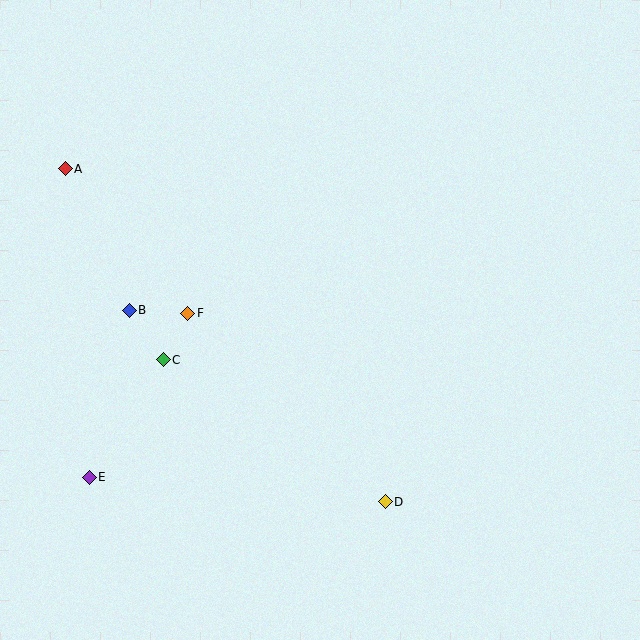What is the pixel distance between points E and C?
The distance between E and C is 139 pixels.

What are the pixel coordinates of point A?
Point A is at (65, 169).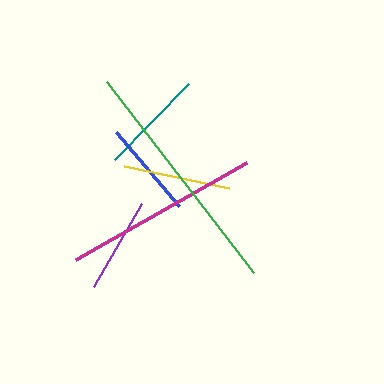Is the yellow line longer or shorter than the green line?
The green line is longer than the yellow line.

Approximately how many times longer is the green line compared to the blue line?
The green line is approximately 2.5 times the length of the blue line.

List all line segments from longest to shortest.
From longest to shortest: green, magenta, yellow, teal, blue, purple.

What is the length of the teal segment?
The teal segment is approximately 106 pixels long.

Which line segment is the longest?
The green line is the longest at approximately 241 pixels.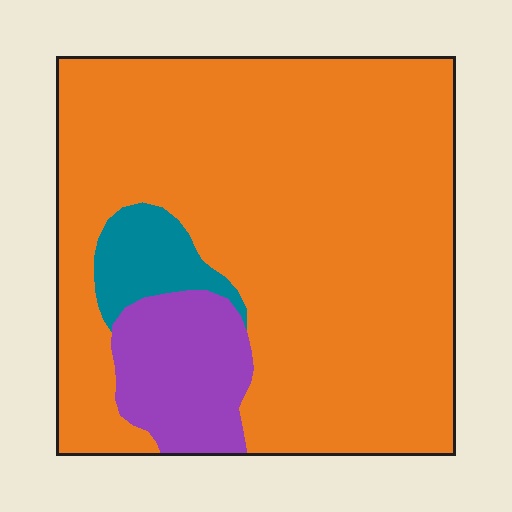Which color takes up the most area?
Orange, at roughly 80%.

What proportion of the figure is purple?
Purple covers roughly 10% of the figure.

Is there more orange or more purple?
Orange.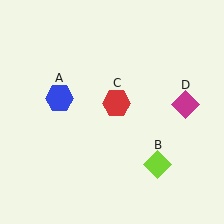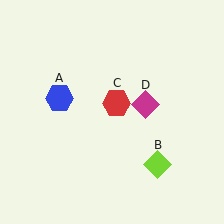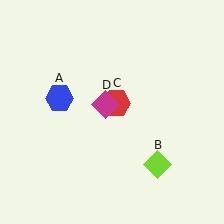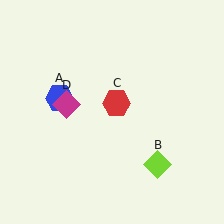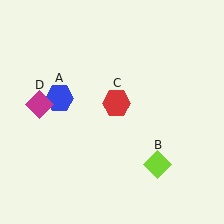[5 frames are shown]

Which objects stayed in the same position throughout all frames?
Blue hexagon (object A) and lime diamond (object B) and red hexagon (object C) remained stationary.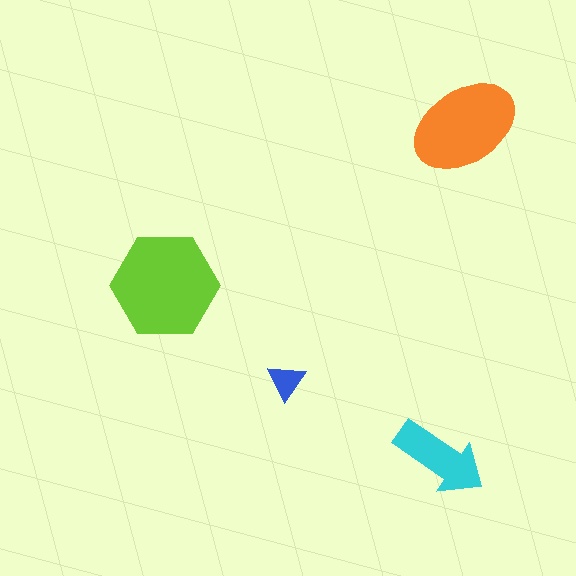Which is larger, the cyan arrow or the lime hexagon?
The lime hexagon.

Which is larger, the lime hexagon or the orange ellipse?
The lime hexagon.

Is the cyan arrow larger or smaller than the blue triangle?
Larger.